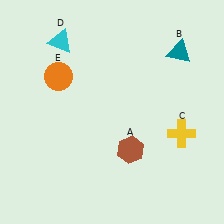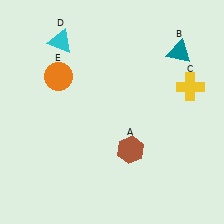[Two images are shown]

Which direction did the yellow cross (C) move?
The yellow cross (C) moved up.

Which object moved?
The yellow cross (C) moved up.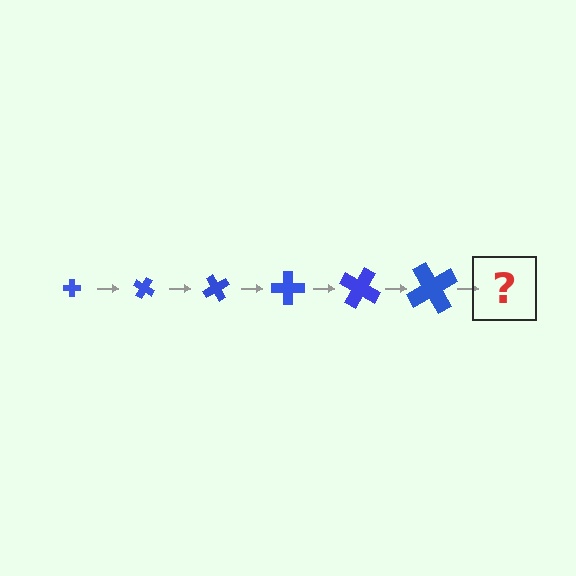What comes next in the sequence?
The next element should be a cross, larger than the previous one and rotated 180 degrees from the start.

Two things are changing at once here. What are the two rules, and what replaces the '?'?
The two rules are that the cross grows larger each step and it rotates 30 degrees each step. The '?' should be a cross, larger than the previous one and rotated 180 degrees from the start.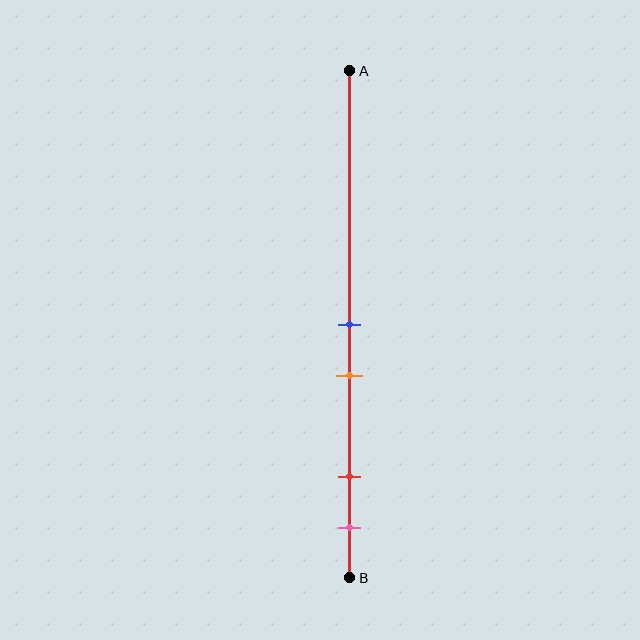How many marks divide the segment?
There are 4 marks dividing the segment.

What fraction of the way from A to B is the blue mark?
The blue mark is approximately 50% (0.5) of the way from A to B.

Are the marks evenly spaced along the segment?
No, the marks are not evenly spaced.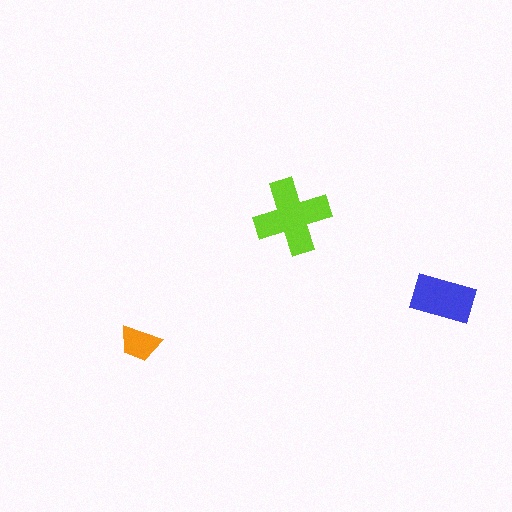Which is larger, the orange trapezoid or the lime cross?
The lime cross.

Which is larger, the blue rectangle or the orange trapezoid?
The blue rectangle.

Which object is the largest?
The lime cross.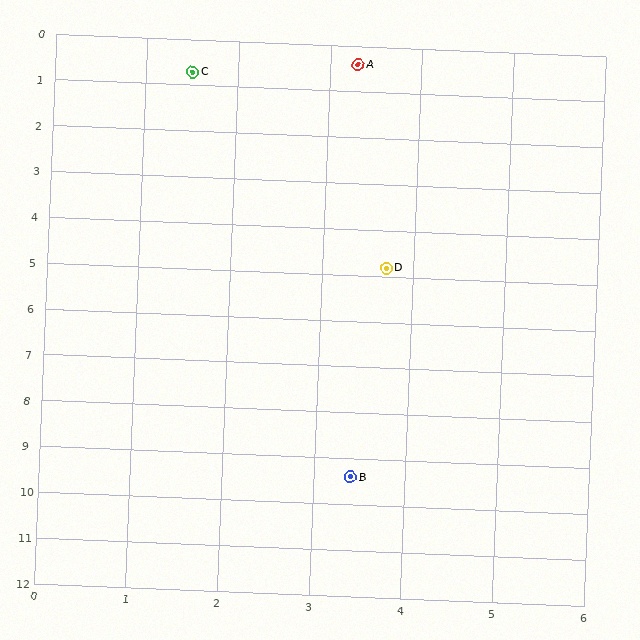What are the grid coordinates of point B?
Point B is at approximately (3.4, 9.4).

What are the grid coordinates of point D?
Point D is at approximately (3.7, 4.8).